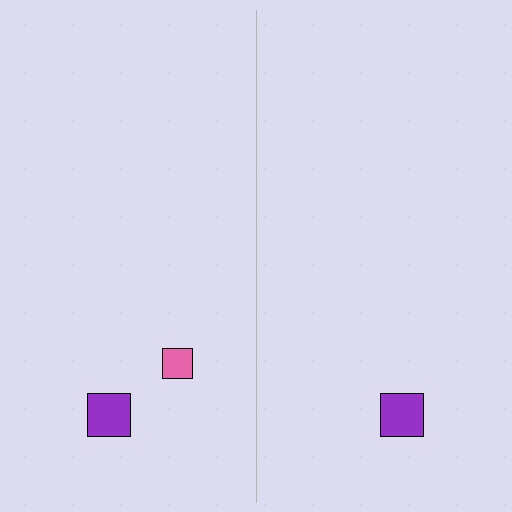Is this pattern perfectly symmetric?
No, the pattern is not perfectly symmetric. A pink square is missing from the right side.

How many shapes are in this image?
There are 3 shapes in this image.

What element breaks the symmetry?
A pink square is missing from the right side.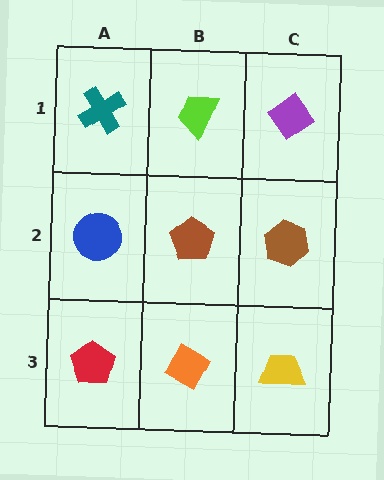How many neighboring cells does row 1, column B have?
3.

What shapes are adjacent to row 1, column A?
A blue circle (row 2, column A), a lime trapezoid (row 1, column B).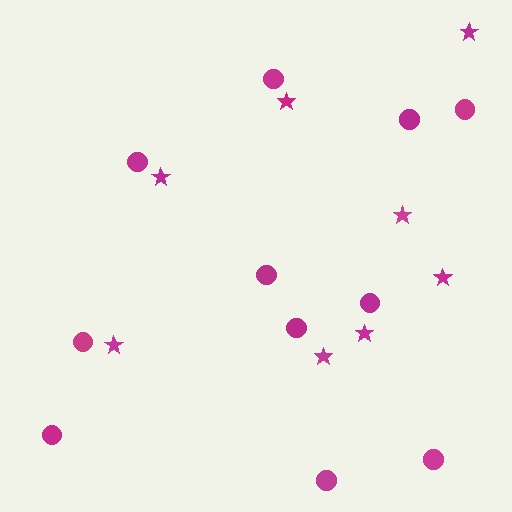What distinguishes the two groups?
There are 2 groups: one group of stars (8) and one group of circles (11).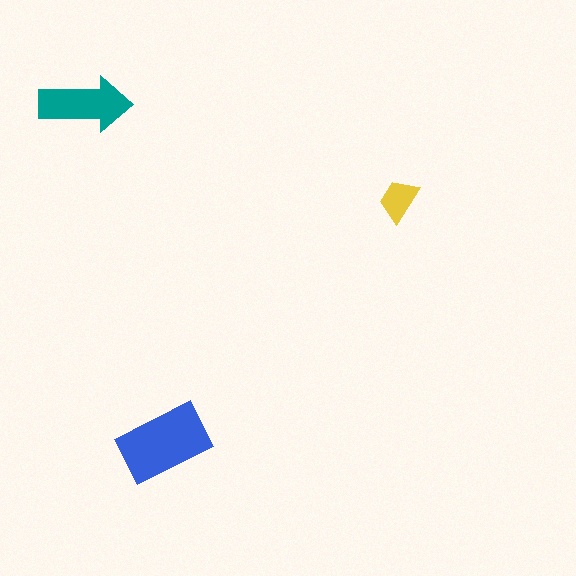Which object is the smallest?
The yellow trapezoid.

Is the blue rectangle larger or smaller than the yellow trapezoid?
Larger.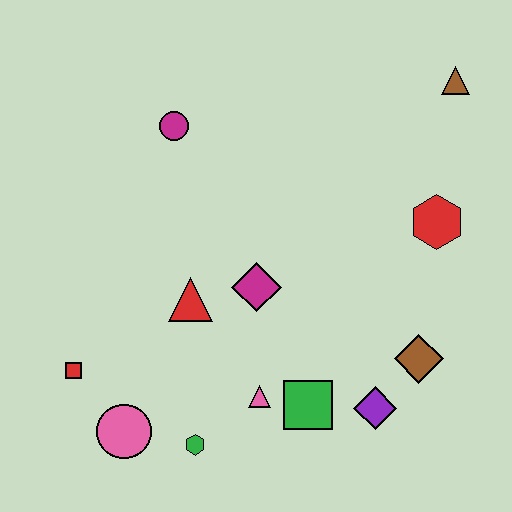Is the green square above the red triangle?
No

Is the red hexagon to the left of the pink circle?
No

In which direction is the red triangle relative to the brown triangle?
The red triangle is to the left of the brown triangle.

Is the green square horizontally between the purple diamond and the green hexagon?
Yes